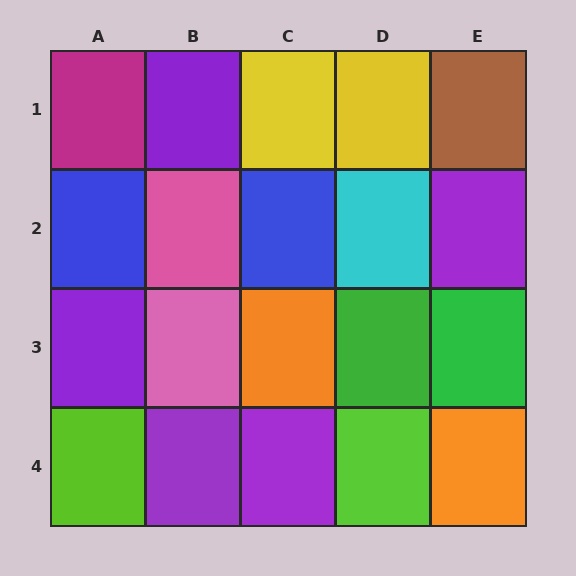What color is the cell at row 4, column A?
Lime.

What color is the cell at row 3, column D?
Green.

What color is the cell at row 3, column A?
Purple.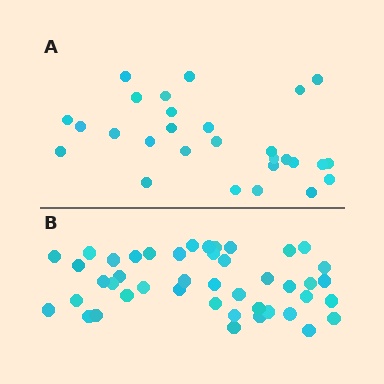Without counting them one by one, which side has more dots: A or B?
Region B (the bottom region) has more dots.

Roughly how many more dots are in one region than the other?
Region B has approximately 15 more dots than region A.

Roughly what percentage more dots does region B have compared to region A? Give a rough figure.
About 55% more.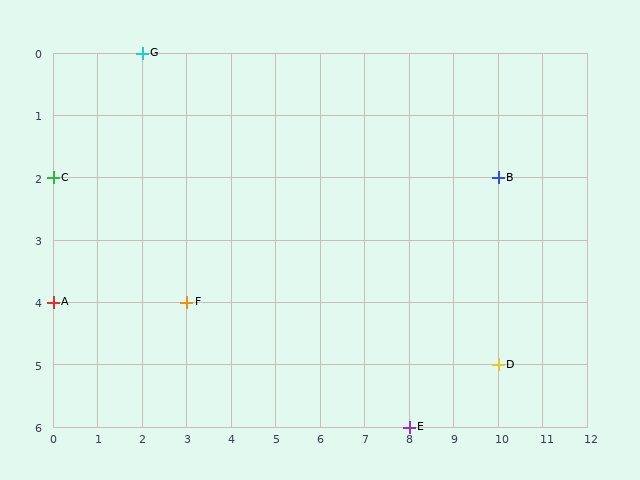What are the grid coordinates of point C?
Point C is at grid coordinates (0, 2).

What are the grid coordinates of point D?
Point D is at grid coordinates (10, 5).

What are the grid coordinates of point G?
Point G is at grid coordinates (2, 0).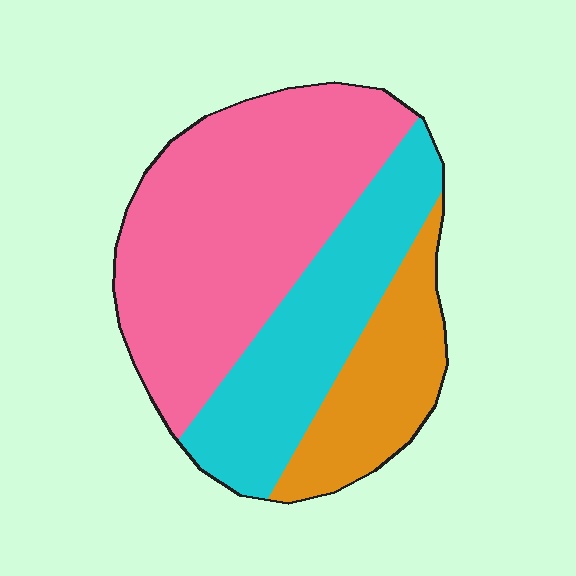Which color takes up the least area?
Orange, at roughly 20%.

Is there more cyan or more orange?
Cyan.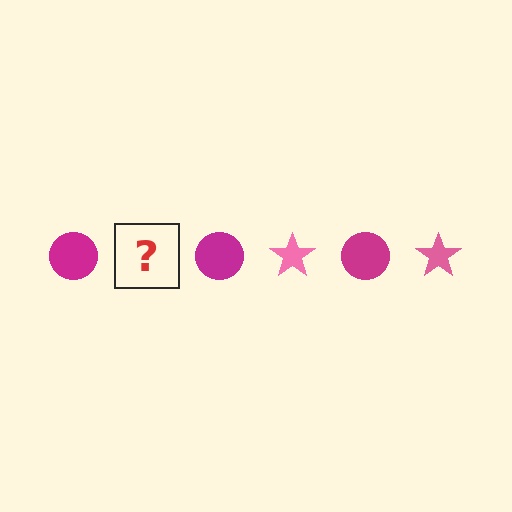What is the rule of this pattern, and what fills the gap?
The rule is that the pattern alternates between magenta circle and pink star. The gap should be filled with a pink star.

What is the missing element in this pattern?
The missing element is a pink star.